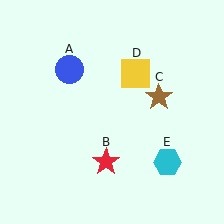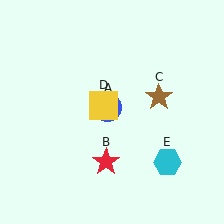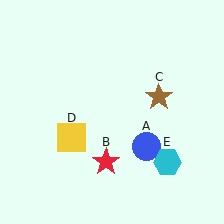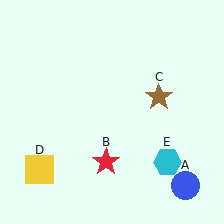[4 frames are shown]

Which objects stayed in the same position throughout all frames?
Red star (object B) and brown star (object C) and cyan hexagon (object E) remained stationary.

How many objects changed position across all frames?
2 objects changed position: blue circle (object A), yellow square (object D).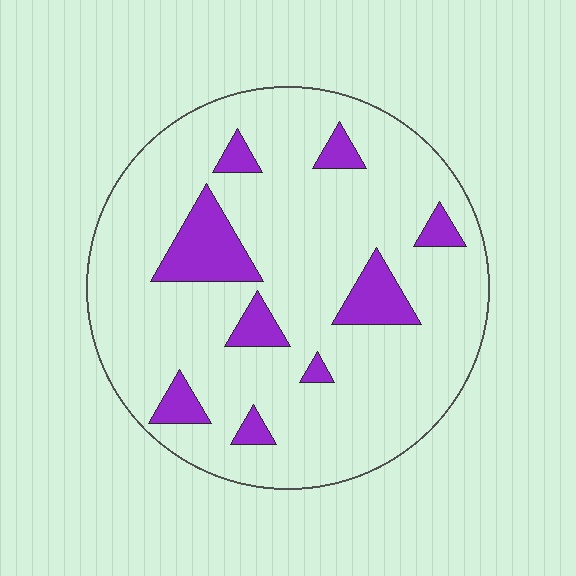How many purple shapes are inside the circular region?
9.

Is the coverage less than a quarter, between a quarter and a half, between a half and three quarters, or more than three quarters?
Less than a quarter.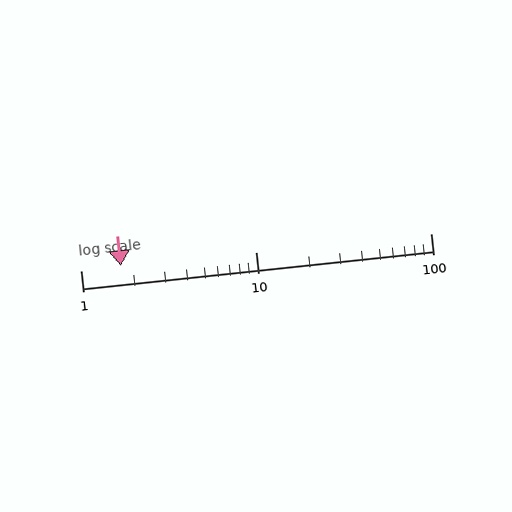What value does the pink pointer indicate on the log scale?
The pointer indicates approximately 1.7.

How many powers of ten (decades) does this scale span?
The scale spans 2 decades, from 1 to 100.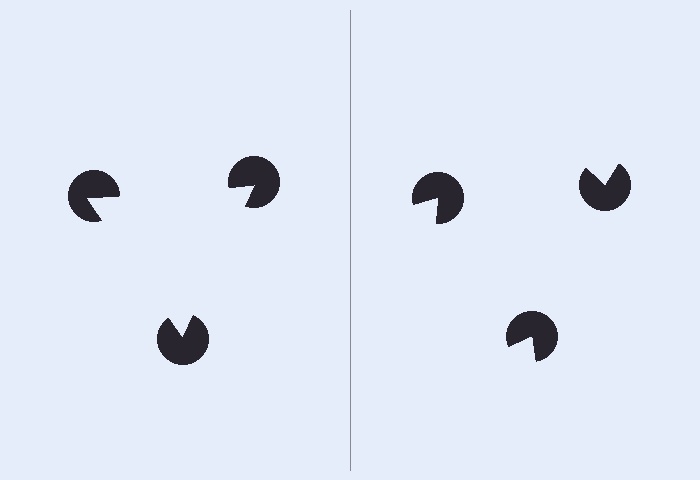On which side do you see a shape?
An illusory triangle appears on the left side. On the right side the wedge cuts are rotated, so no coherent shape forms.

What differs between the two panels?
The pac-man discs are positioned identically on both sides; only the wedge orientations differ. On the left they align to a triangle; on the right they are misaligned.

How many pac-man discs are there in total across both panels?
6 — 3 on each side.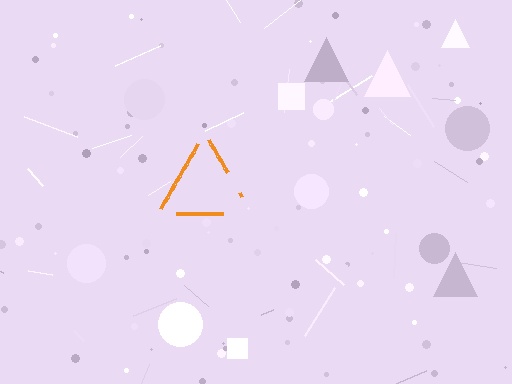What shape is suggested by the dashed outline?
The dashed outline suggests a triangle.